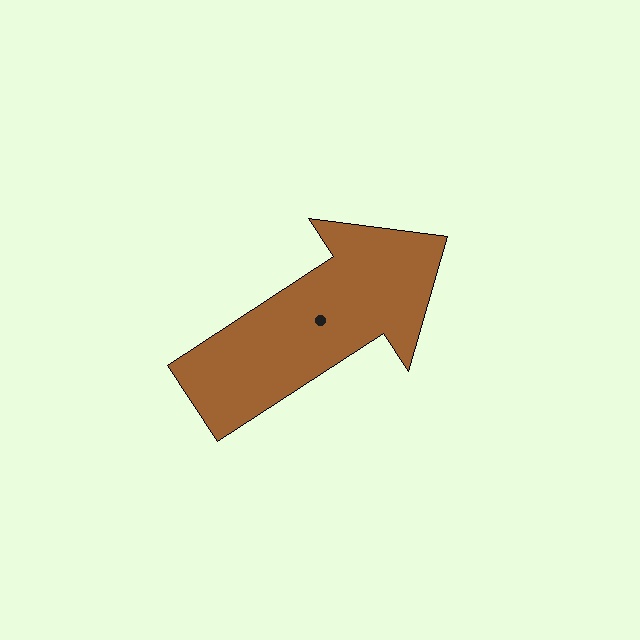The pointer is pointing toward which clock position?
Roughly 2 o'clock.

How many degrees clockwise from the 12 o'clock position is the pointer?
Approximately 57 degrees.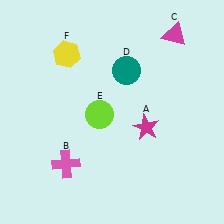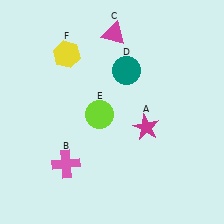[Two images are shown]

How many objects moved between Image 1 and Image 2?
1 object moved between the two images.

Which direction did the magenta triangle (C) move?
The magenta triangle (C) moved left.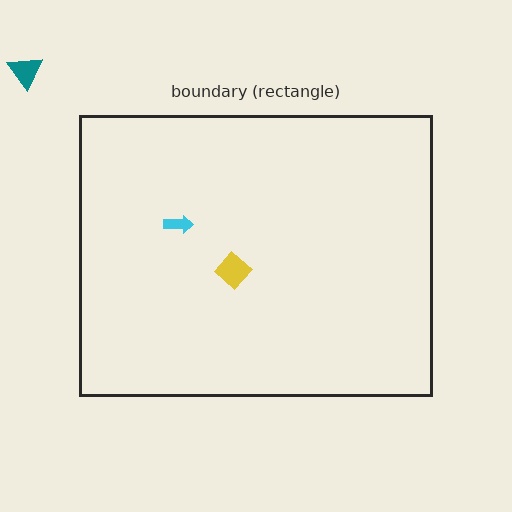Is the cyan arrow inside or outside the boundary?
Inside.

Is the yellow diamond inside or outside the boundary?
Inside.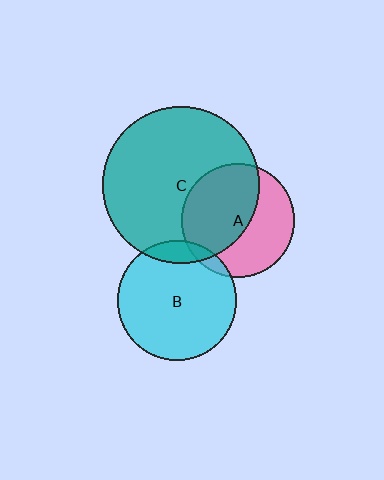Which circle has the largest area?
Circle C (teal).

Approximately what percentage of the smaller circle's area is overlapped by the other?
Approximately 10%.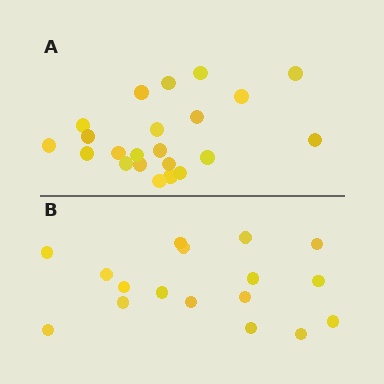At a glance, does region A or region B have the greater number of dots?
Region A (the top region) has more dots.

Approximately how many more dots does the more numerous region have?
Region A has about 5 more dots than region B.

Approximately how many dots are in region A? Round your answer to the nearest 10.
About 20 dots. (The exact count is 22, which rounds to 20.)